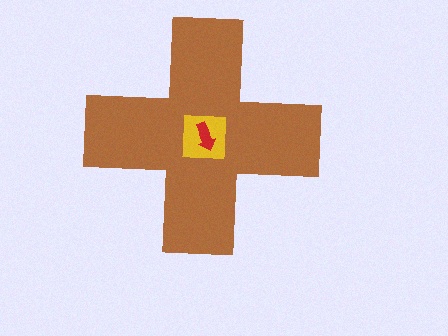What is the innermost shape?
The red arrow.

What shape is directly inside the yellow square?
The red arrow.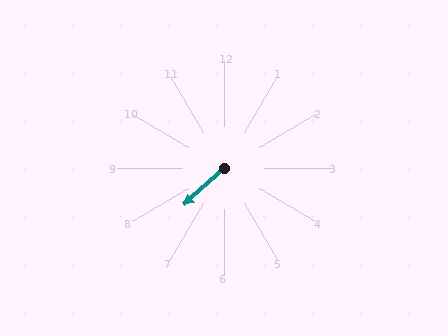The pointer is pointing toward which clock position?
Roughly 8 o'clock.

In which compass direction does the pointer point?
Southwest.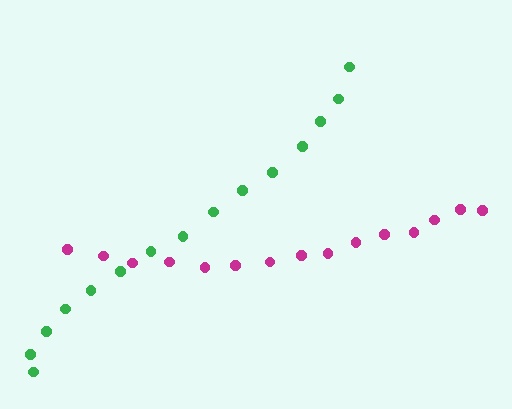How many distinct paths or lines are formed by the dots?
There are 2 distinct paths.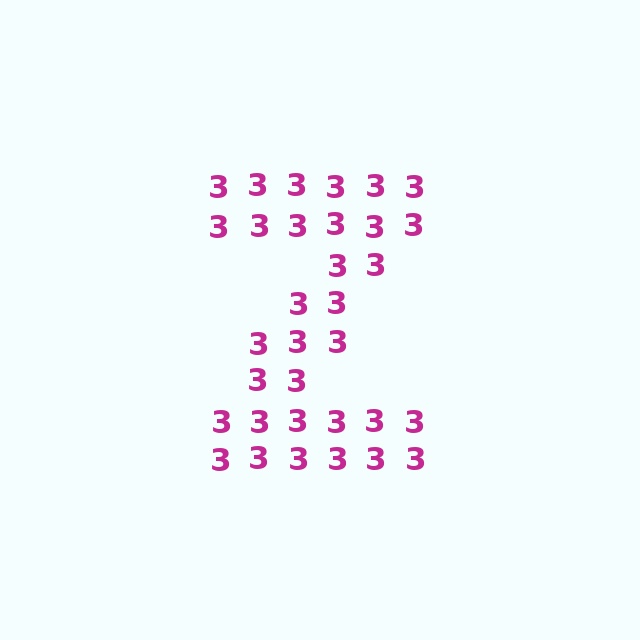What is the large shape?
The large shape is the letter Z.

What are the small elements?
The small elements are digit 3's.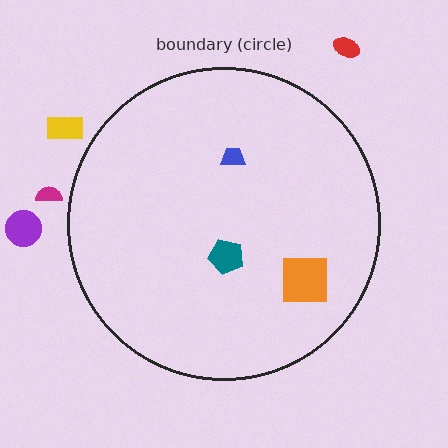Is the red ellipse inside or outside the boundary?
Outside.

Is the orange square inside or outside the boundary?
Inside.